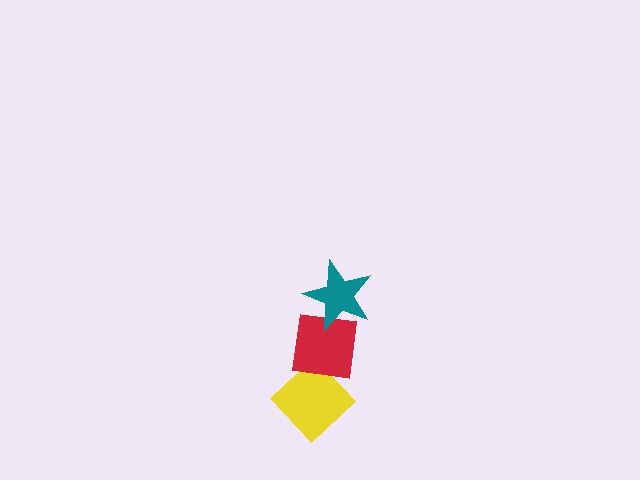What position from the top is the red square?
The red square is 2nd from the top.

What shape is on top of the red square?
The teal star is on top of the red square.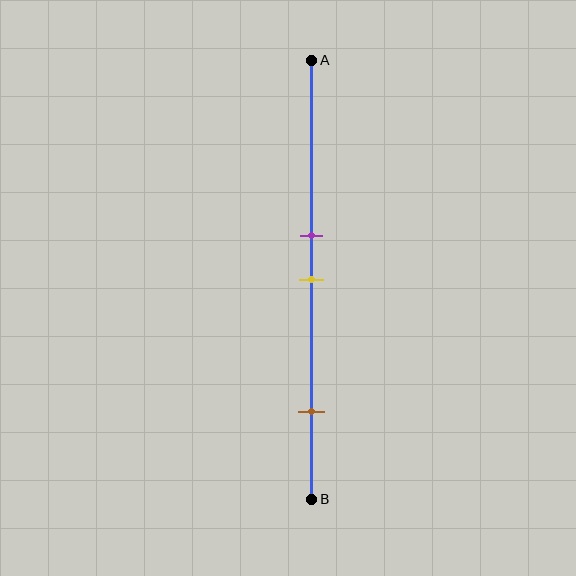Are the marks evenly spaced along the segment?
No, the marks are not evenly spaced.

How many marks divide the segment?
There are 3 marks dividing the segment.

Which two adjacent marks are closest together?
The purple and yellow marks are the closest adjacent pair.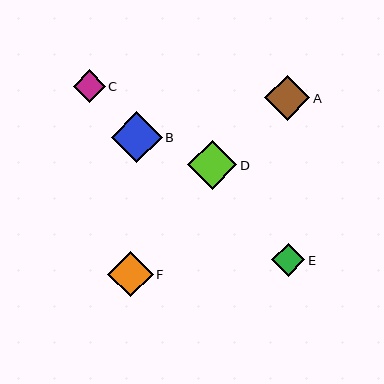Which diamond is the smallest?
Diamond C is the smallest with a size of approximately 32 pixels.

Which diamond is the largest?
Diamond B is the largest with a size of approximately 51 pixels.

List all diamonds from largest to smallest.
From largest to smallest: B, D, F, A, E, C.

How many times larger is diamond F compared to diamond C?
Diamond F is approximately 1.4 times the size of diamond C.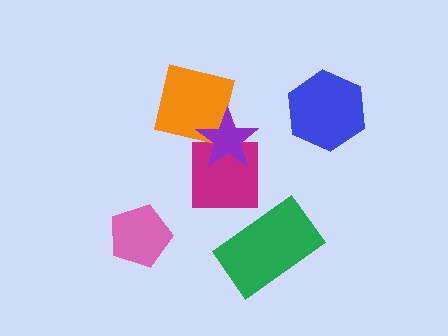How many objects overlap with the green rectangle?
0 objects overlap with the green rectangle.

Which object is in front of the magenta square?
The purple star is in front of the magenta square.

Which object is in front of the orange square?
The purple star is in front of the orange square.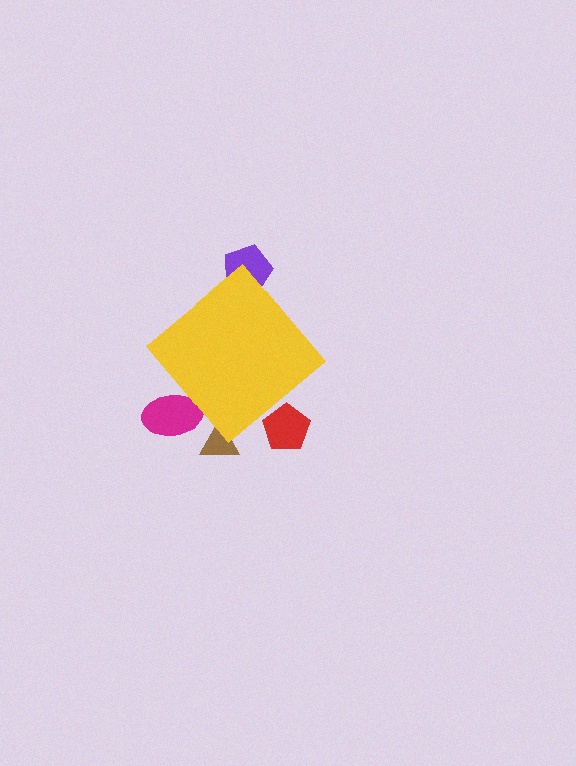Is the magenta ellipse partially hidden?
Yes, the magenta ellipse is partially hidden behind the yellow diamond.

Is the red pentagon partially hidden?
Yes, the red pentagon is partially hidden behind the yellow diamond.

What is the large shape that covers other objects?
A yellow diamond.